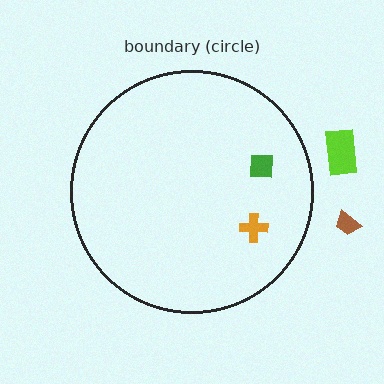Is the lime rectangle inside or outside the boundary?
Outside.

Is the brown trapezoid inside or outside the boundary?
Outside.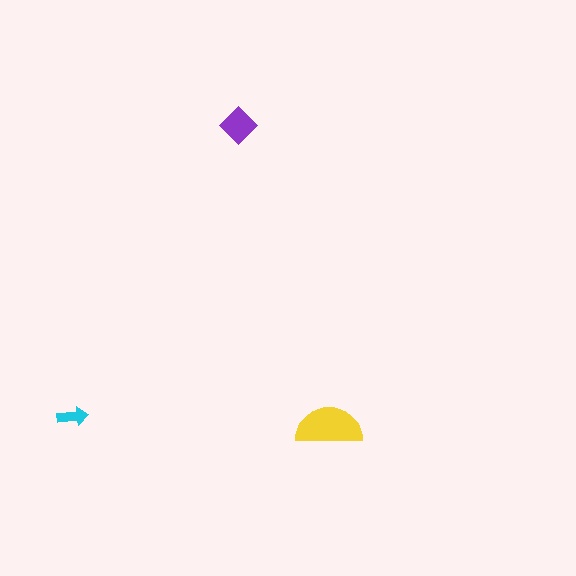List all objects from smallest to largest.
The cyan arrow, the purple diamond, the yellow semicircle.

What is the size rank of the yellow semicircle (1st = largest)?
1st.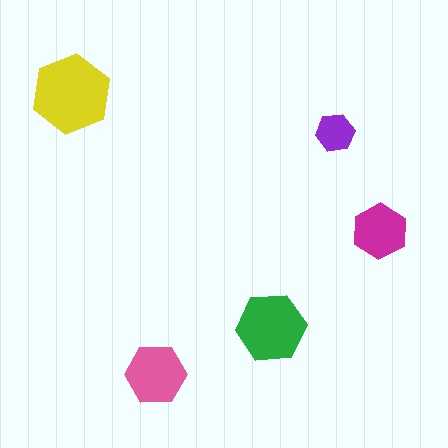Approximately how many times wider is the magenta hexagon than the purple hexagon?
About 1.5 times wider.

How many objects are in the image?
There are 5 objects in the image.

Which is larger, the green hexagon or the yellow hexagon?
The yellow one.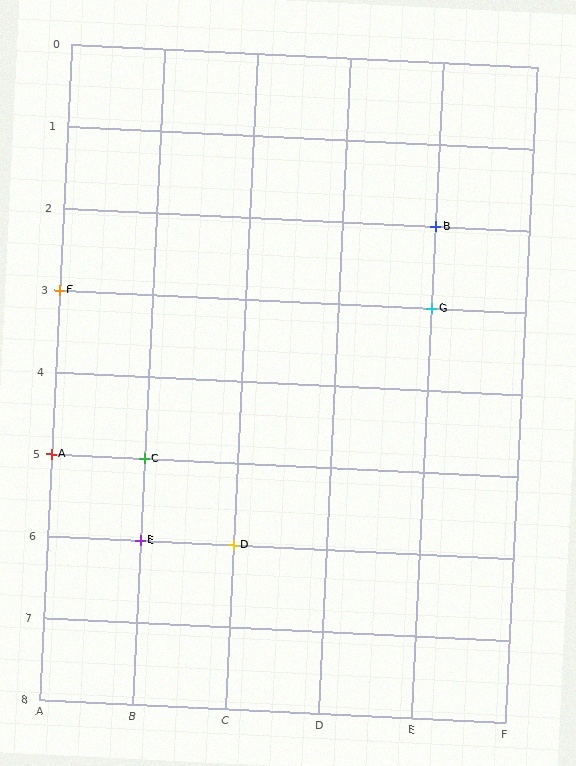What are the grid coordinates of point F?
Point F is at grid coordinates (A, 3).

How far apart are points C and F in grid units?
Points C and F are 1 column and 2 rows apart (about 2.2 grid units diagonally).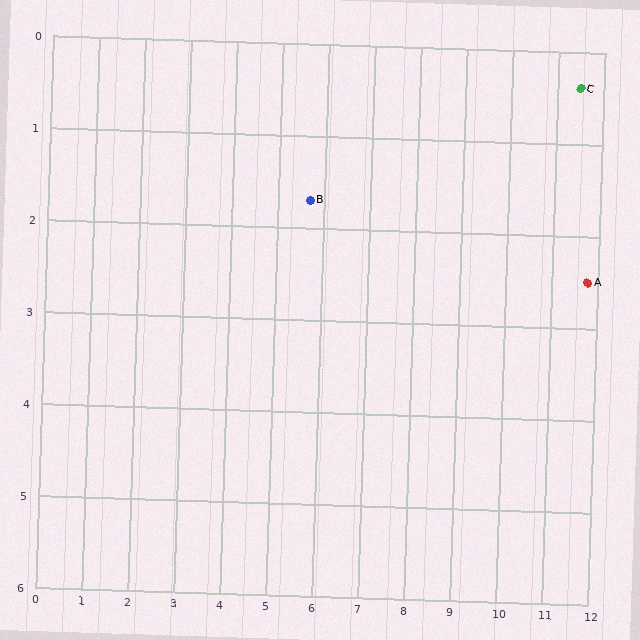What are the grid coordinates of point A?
Point A is at approximately (11.8, 2.5).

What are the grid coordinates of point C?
Point C is at approximately (11.5, 0.4).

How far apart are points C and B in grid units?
Points C and B are about 5.9 grid units apart.